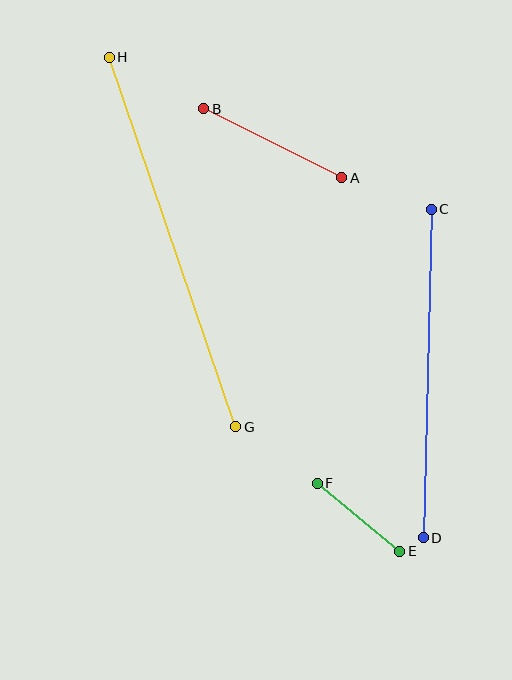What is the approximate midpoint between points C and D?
The midpoint is at approximately (427, 374) pixels.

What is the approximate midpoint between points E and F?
The midpoint is at approximately (359, 517) pixels.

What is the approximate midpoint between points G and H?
The midpoint is at approximately (172, 242) pixels.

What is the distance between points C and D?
The distance is approximately 328 pixels.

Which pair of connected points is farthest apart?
Points G and H are farthest apart.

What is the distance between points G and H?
The distance is approximately 391 pixels.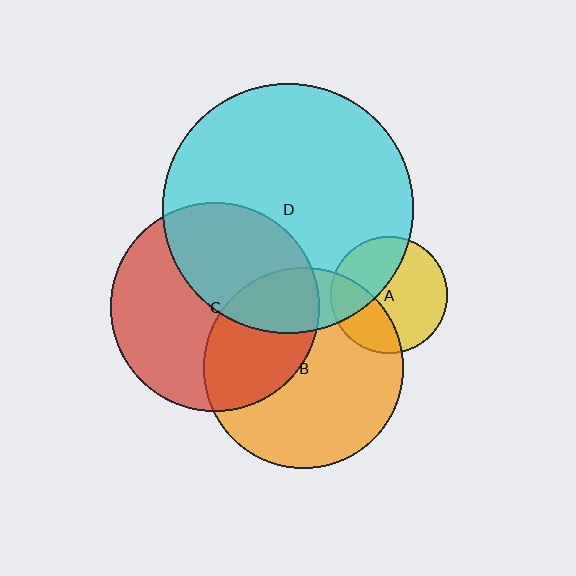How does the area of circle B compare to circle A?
Approximately 2.9 times.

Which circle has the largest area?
Circle D (cyan).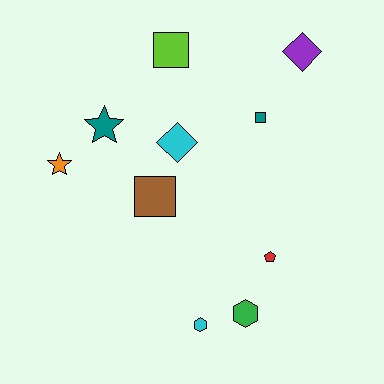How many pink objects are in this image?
There are no pink objects.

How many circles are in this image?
There are no circles.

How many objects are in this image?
There are 10 objects.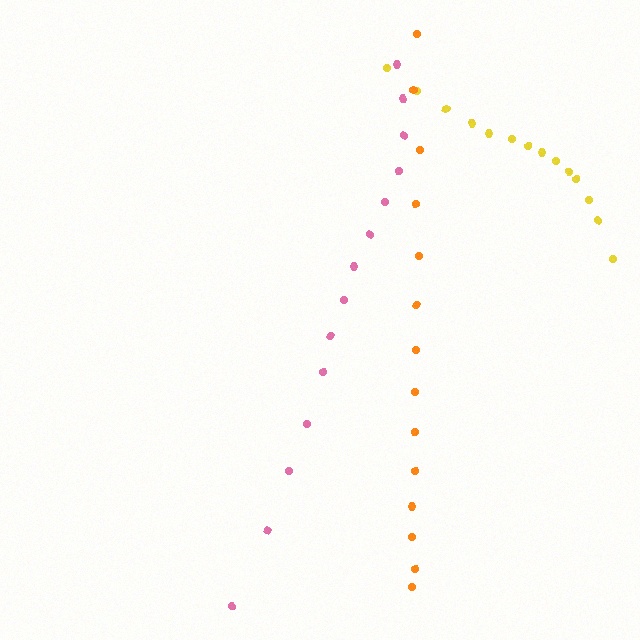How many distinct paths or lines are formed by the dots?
There are 3 distinct paths.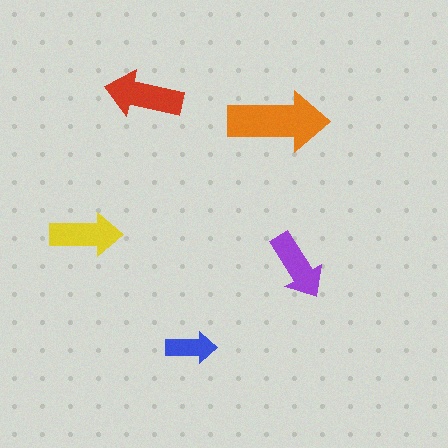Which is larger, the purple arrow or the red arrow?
The red one.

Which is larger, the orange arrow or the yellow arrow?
The orange one.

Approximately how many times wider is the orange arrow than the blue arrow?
About 2 times wider.